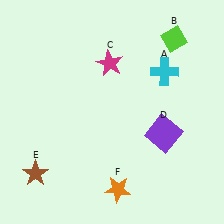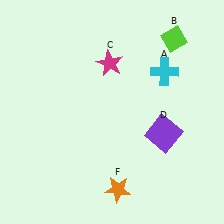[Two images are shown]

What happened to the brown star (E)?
The brown star (E) was removed in Image 2. It was in the bottom-left area of Image 1.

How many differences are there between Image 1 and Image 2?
There is 1 difference between the two images.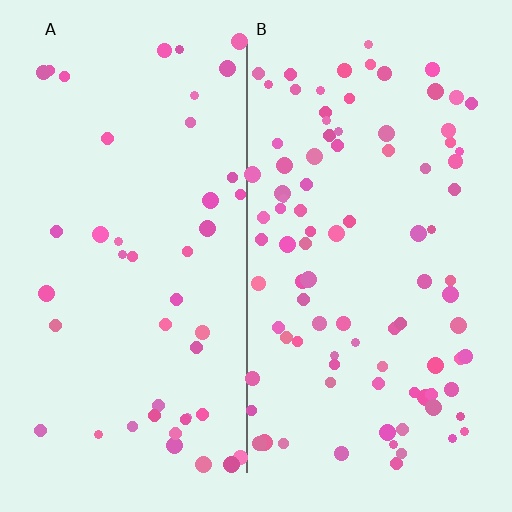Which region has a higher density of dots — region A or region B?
B (the right).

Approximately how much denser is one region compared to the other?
Approximately 2.1× — region B over region A.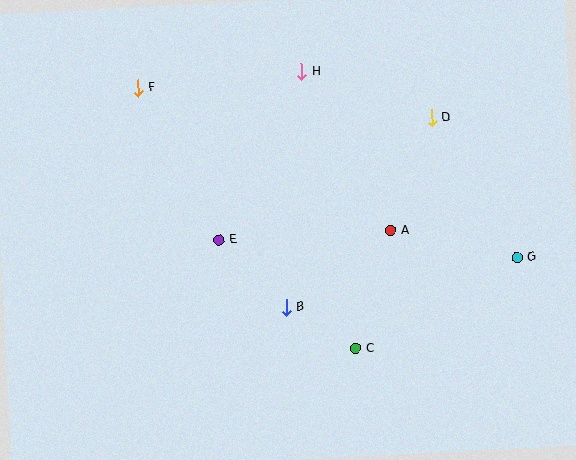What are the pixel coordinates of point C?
Point C is at (356, 349).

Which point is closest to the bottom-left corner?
Point E is closest to the bottom-left corner.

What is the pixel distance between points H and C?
The distance between H and C is 282 pixels.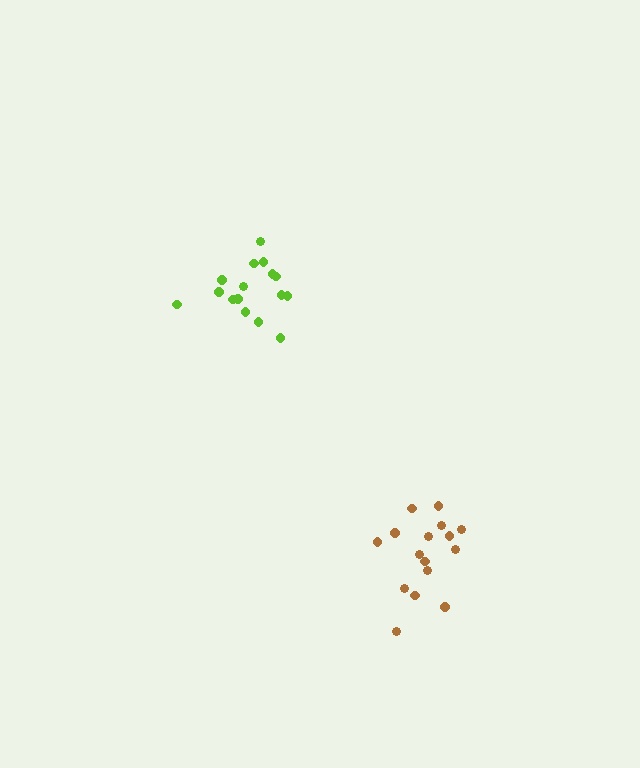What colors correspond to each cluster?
The clusters are colored: lime, brown.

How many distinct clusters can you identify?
There are 2 distinct clusters.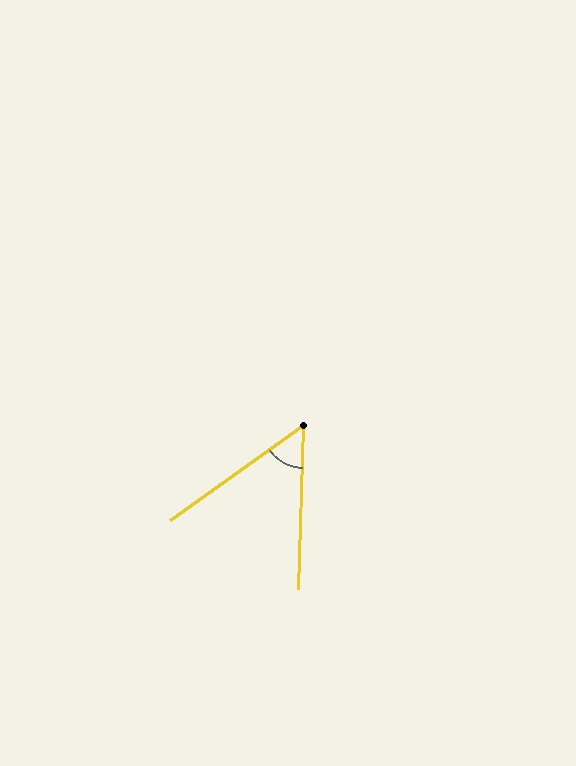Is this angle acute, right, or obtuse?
It is acute.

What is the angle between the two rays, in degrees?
Approximately 53 degrees.